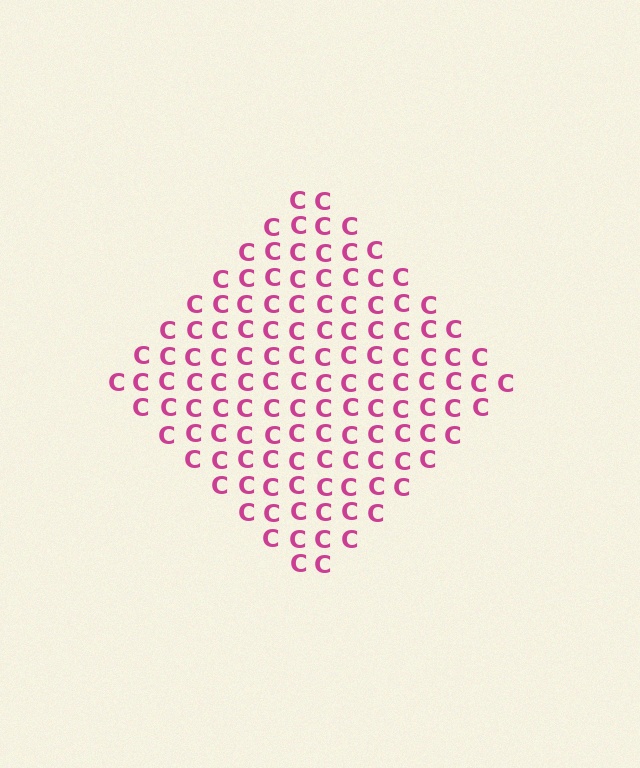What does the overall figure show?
The overall figure shows a diamond.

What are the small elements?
The small elements are letter C's.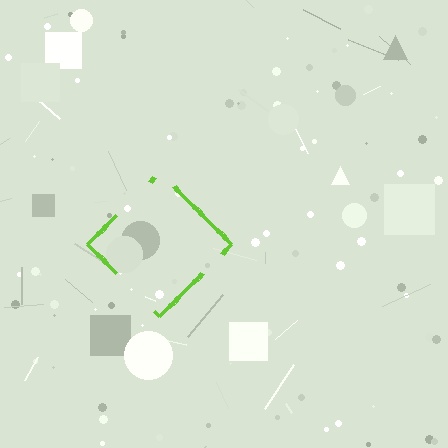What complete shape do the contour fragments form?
The contour fragments form a diamond.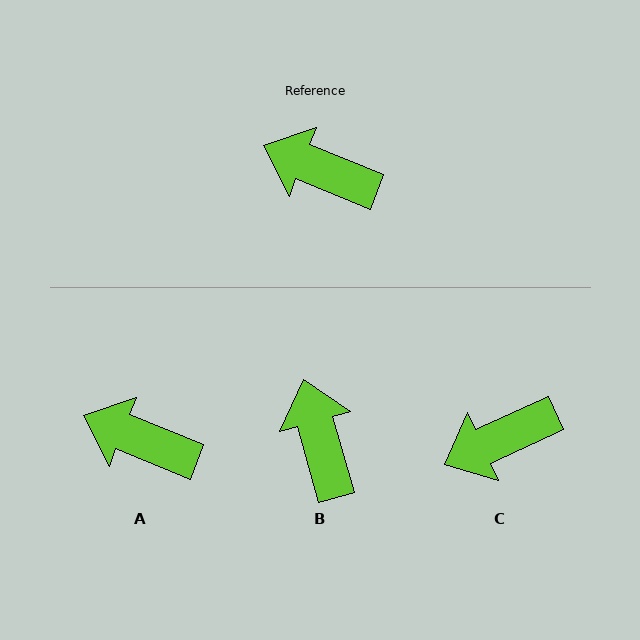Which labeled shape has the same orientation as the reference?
A.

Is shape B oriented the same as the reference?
No, it is off by about 52 degrees.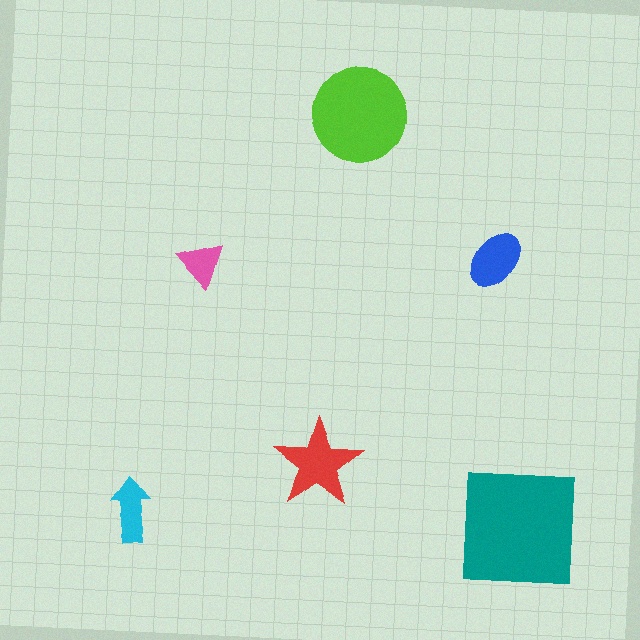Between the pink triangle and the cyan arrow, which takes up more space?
The cyan arrow.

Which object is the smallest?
The pink triangle.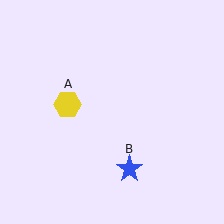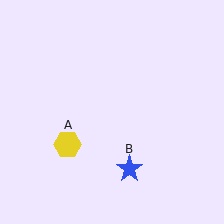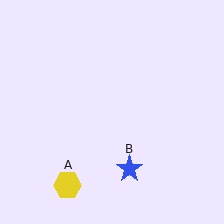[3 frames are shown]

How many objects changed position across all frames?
1 object changed position: yellow hexagon (object A).